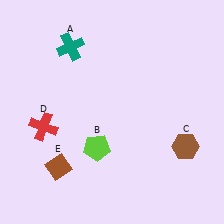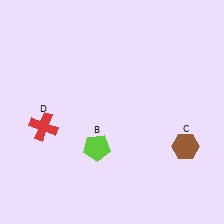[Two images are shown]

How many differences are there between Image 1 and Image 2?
There are 2 differences between the two images.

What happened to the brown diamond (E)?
The brown diamond (E) was removed in Image 2. It was in the bottom-left area of Image 1.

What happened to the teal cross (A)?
The teal cross (A) was removed in Image 2. It was in the top-left area of Image 1.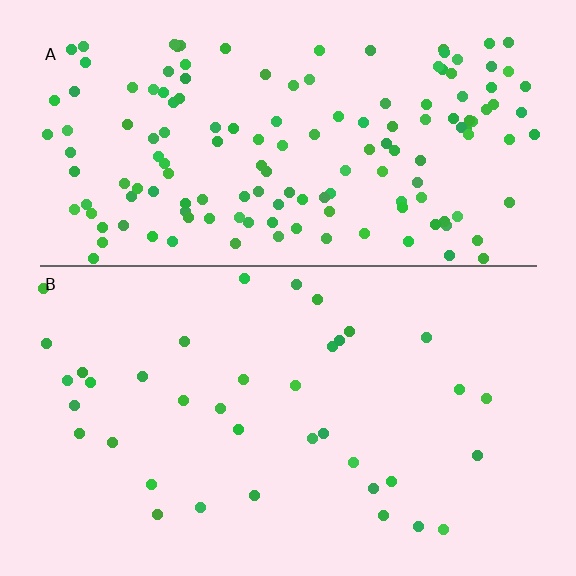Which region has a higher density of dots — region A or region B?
A (the top).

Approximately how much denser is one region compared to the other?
Approximately 4.0× — region A over region B.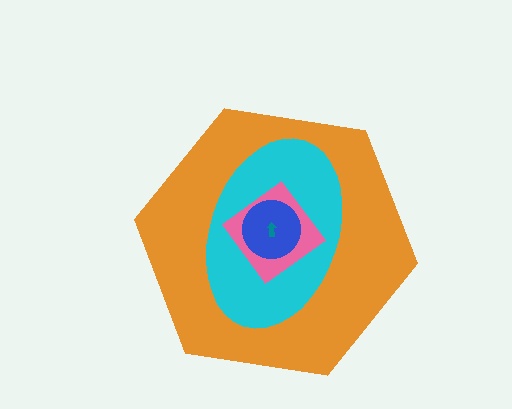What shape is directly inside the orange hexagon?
The cyan ellipse.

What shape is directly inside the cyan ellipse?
The pink diamond.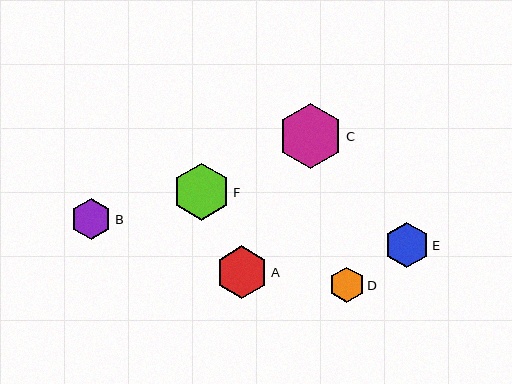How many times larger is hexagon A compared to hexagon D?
Hexagon A is approximately 1.5 times the size of hexagon D.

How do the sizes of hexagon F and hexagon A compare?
Hexagon F and hexagon A are approximately the same size.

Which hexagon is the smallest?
Hexagon D is the smallest with a size of approximately 35 pixels.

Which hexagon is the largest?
Hexagon C is the largest with a size of approximately 64 pixels.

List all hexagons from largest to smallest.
From largest to smallest: C, F, A, E, B, D.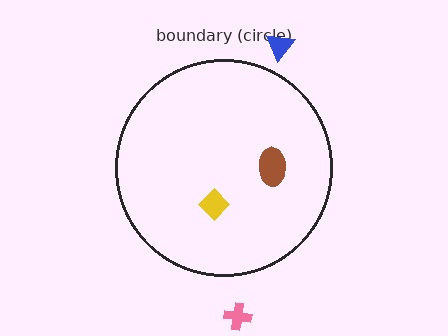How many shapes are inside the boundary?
2 inside, 2 outside.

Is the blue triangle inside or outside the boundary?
Outside.